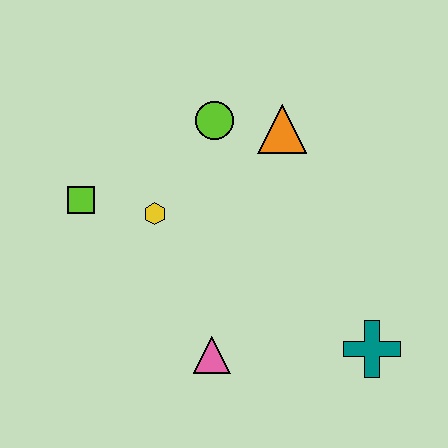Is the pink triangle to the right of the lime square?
Yes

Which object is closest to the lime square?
The yellow hexagon is closest to the lime square.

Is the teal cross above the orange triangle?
No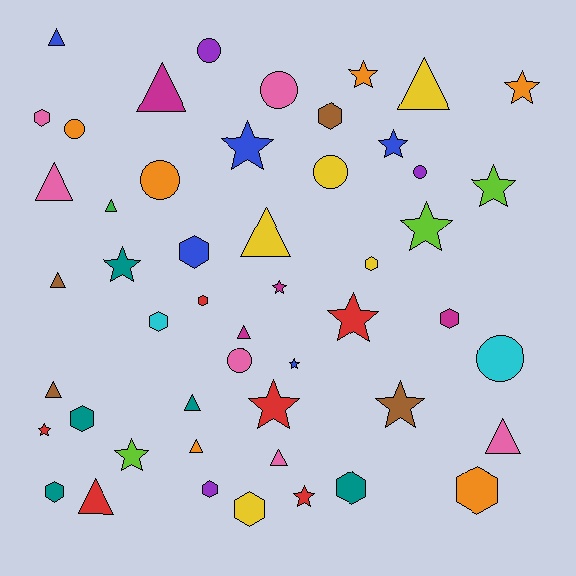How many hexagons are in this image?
There are 13 hexagons.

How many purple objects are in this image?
There are 3 purple objects.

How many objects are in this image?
There are 50 objects.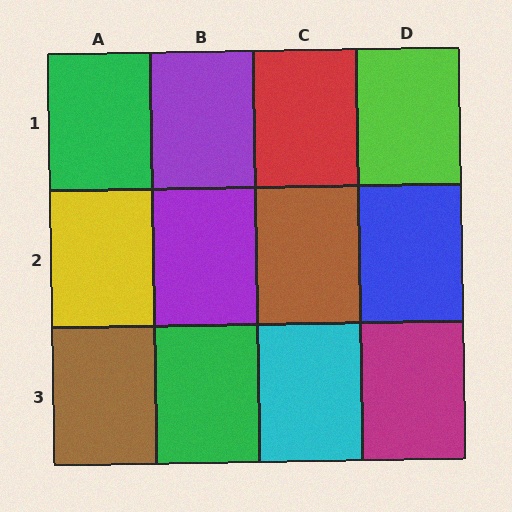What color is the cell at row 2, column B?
Purple.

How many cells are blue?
1 cell is blue.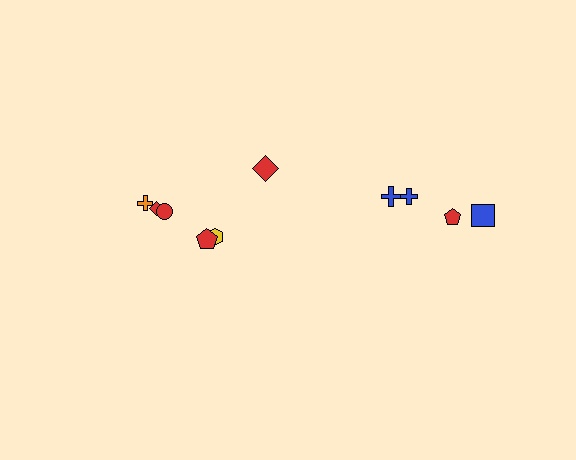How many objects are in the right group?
There are 4 objects.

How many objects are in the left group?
There are 6 objects.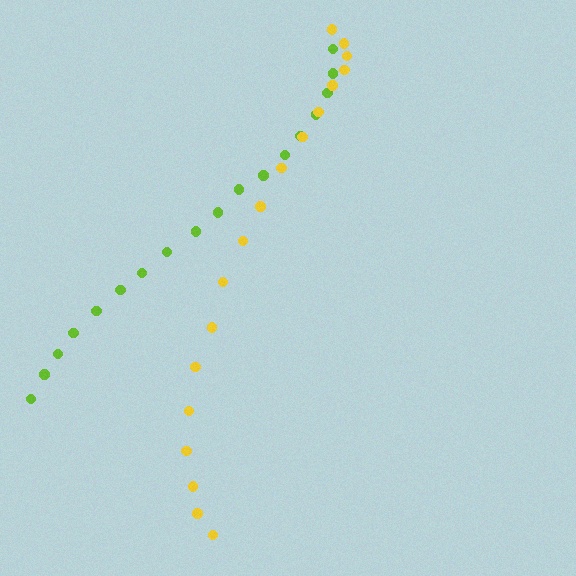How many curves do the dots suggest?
There are 2 distinct paths.